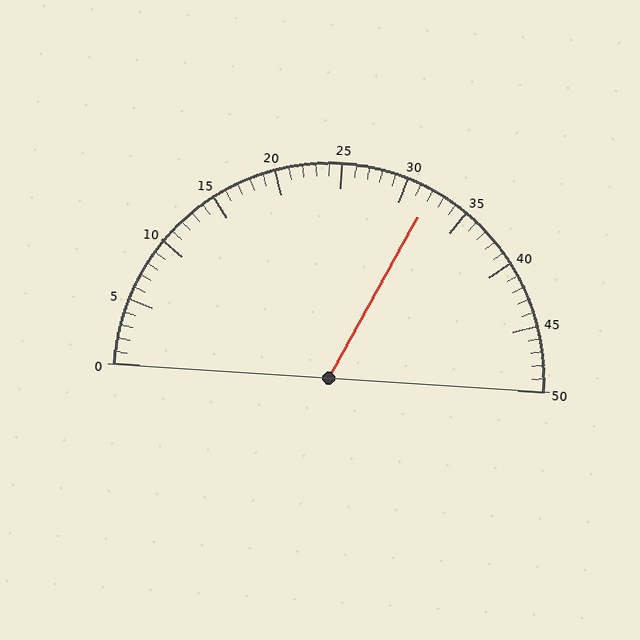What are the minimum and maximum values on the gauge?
The gauge ranges from 0 to 50.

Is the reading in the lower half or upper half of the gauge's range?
The reading is in the upper half of the range (0 to 50).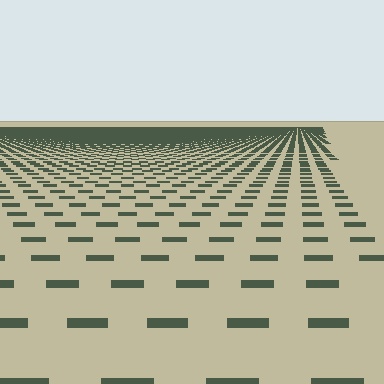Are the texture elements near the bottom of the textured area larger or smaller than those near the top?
Larger. Near the bottom, elements are closer to the viewer and appear at a bigger on-screen size.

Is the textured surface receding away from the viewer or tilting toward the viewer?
The surface is receding away from the viewer. Texture elements get smaller and denser toward the top.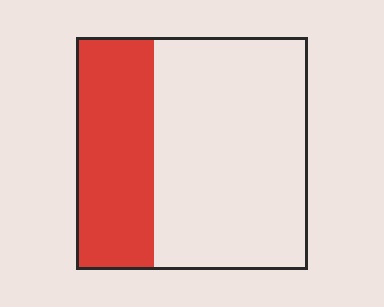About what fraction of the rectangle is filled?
About one third (1/3).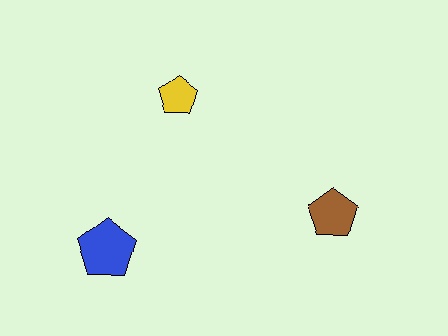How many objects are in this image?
There are 3 objects.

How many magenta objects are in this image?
There are no magenta objects.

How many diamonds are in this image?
There are no diamonds.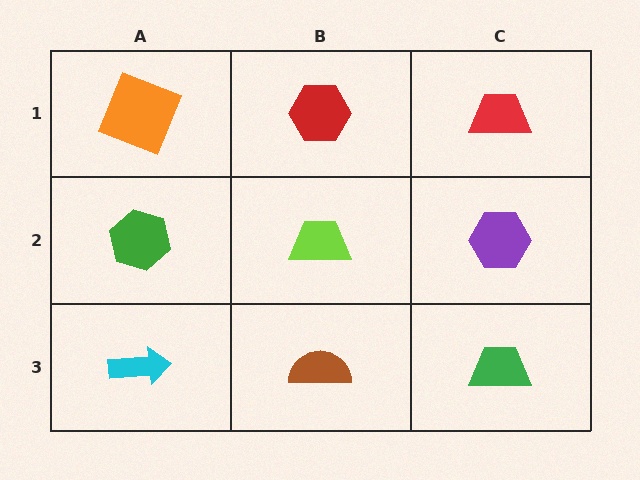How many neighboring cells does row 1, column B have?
3.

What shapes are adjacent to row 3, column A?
A green hexagon (row 2, column A), a brown semicircle (row 3, column B).